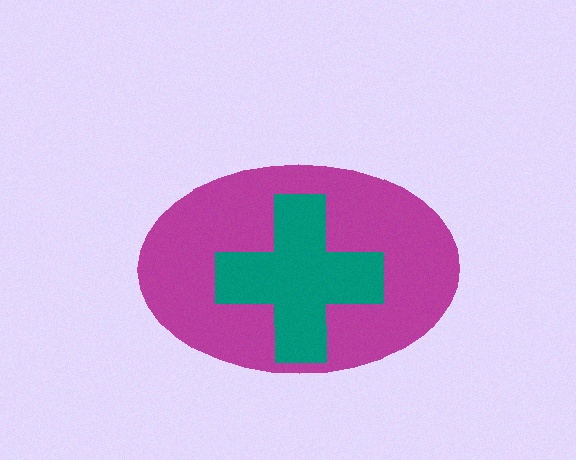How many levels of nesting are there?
2.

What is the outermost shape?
The magenta ellipse.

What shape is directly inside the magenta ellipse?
The teal cross.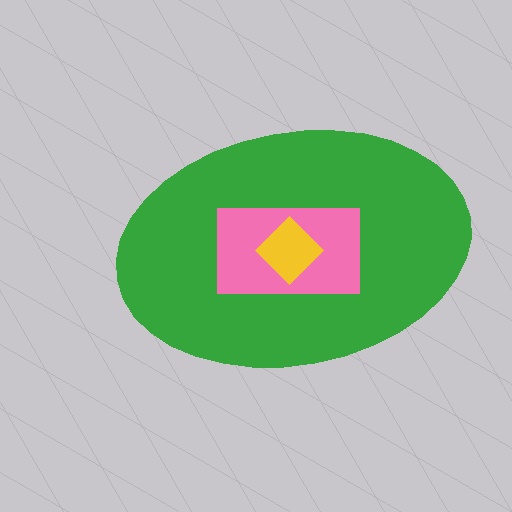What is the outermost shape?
The green ellipse.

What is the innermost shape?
The yellow diamond.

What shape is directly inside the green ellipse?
The pink rectangle.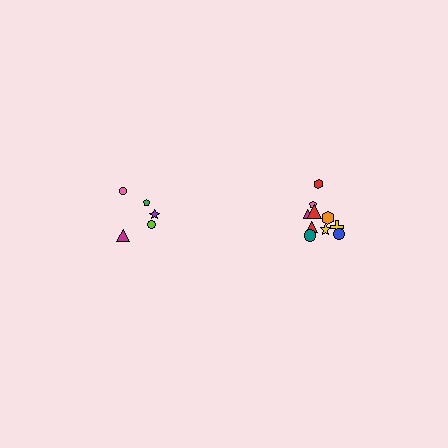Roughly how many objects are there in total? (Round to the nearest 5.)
Roughly 15 objects in total.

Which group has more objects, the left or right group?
The right group.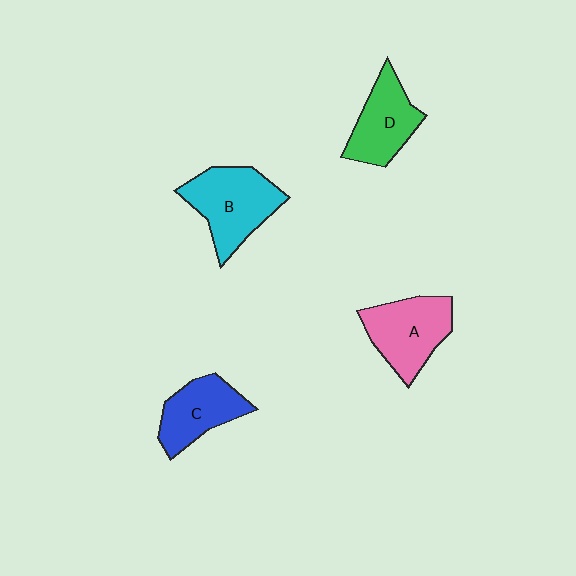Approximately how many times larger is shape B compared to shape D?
Approximately 1.3 times.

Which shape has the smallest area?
Shape C (blue).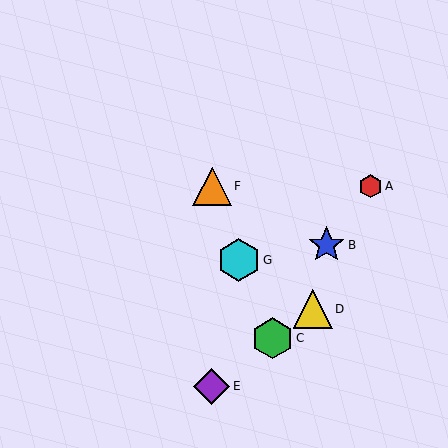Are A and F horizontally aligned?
Yes, both are at y≈186.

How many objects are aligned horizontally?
2 objects (A, F) are aligned horizontally.